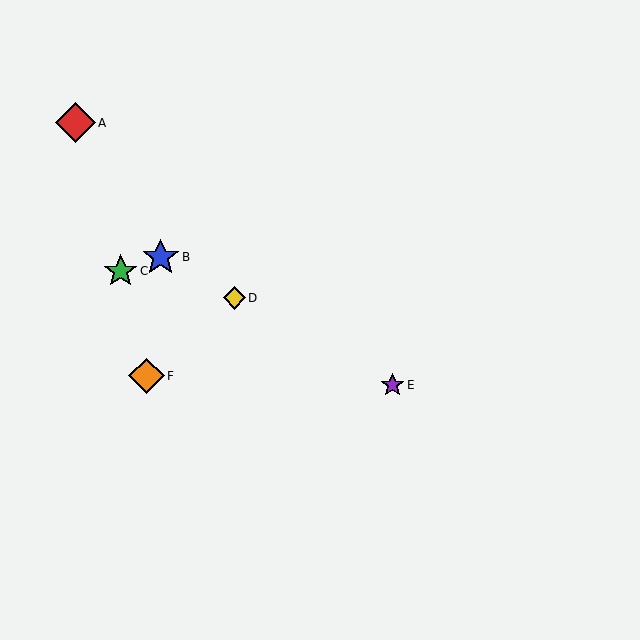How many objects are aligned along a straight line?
3 objects (B, D, E) are aligned along a straight line.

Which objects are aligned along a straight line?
Objects B, D, E are aligned along a straight line.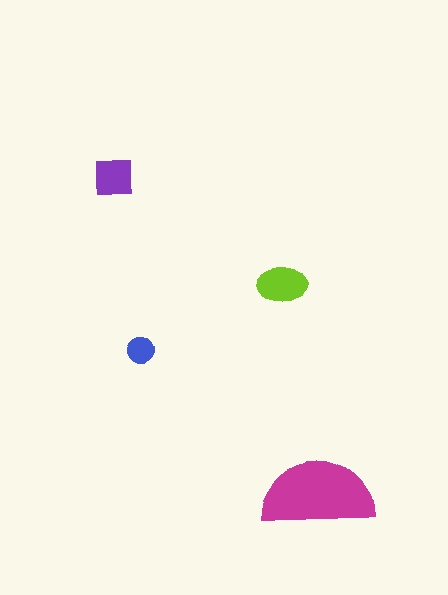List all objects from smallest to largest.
The blue circle, the purple square, the lime ellipse, the magenta semicircle.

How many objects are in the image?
There are 4 objects in the image.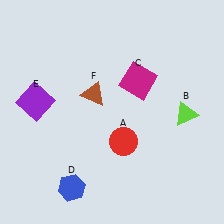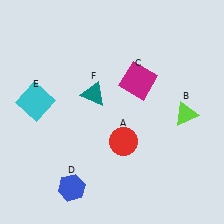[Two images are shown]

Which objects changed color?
E changed from purple to cyan. F changed from brown to teal.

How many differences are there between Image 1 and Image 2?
There are 2 differences between the two images.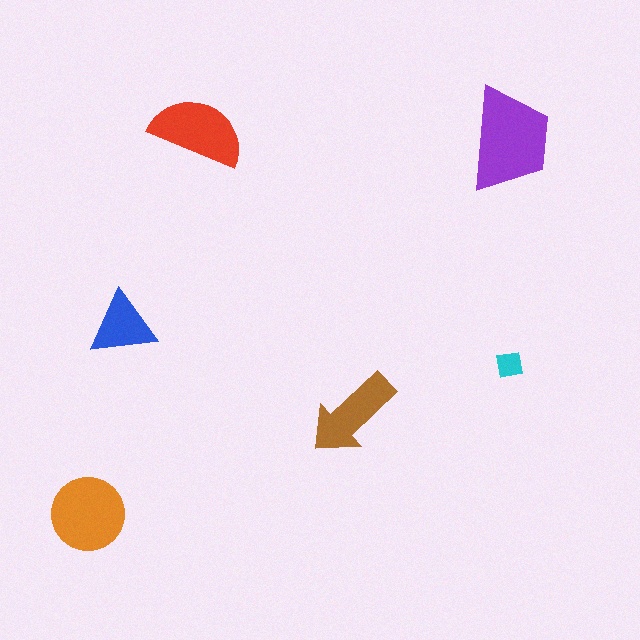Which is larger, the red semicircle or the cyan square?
The red semicircle.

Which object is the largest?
The purple trapezoid.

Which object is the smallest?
The cyan square.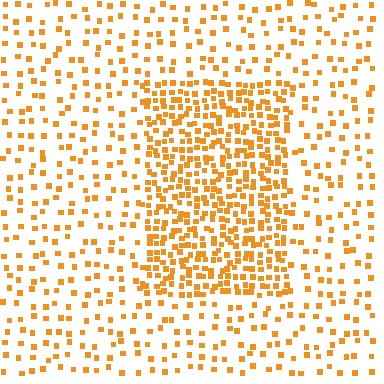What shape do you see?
I see a rectangle.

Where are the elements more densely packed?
The elements are more densely packed inside the rectangle boundary.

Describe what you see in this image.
The image contains small orange elements arranged at two different densities. A rectangle-shaped region is visible where the elements are more densely packed than the surrounding area.